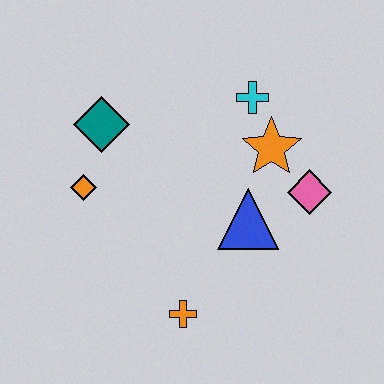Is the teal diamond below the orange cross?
No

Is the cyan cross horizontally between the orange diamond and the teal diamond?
No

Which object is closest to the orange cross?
The blue triangle is closest to the orange cross.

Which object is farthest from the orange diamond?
The pink diamond is farthest from the orange diamond.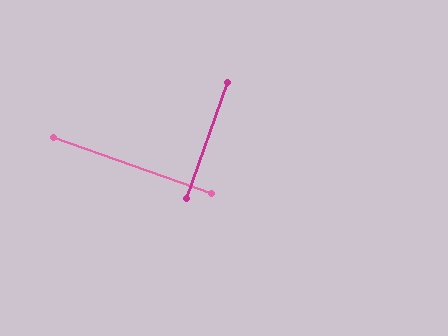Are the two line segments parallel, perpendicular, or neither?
Perpendicular — they meet at approximately 90°.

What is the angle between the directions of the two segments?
Approximately 90 degrees.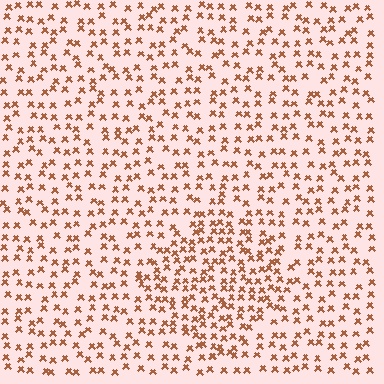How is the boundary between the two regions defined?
The boundary is defined by a change in element density (approximately 1.6x ratio). All elements are the same color, size, and shape.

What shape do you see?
I see a diamond.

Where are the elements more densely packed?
The elements are more densely packed inside the diamond boundary.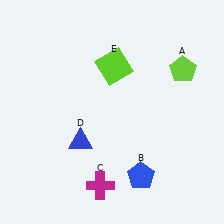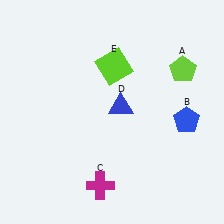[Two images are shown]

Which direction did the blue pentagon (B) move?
The blue pentagon (B) moved up.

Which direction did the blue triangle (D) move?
The blue triangle (D) moved right.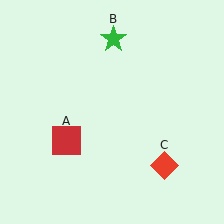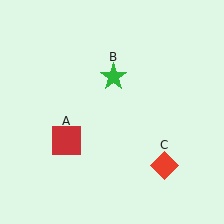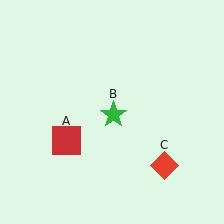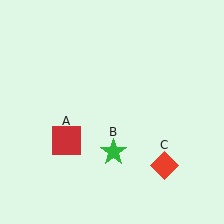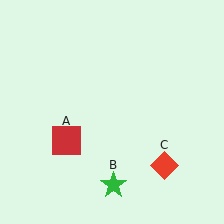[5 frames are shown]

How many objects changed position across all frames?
1 object changed position: green star (object B).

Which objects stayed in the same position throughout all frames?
Red square (object A) and red diamond (object C) remained stationary.